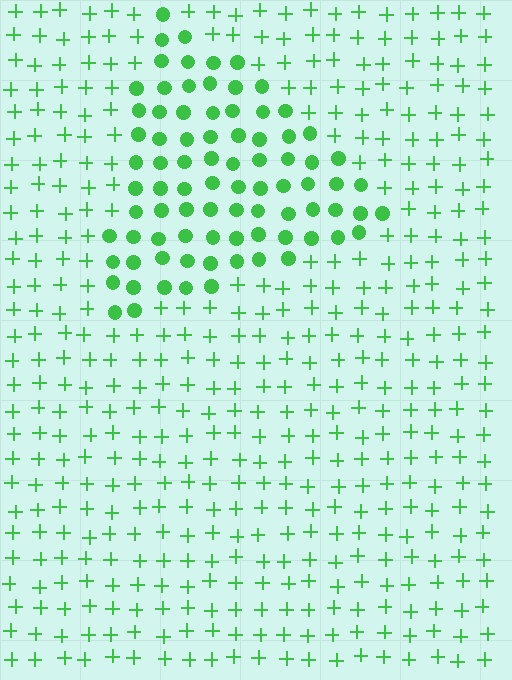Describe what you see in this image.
The image is filled with small green elements arranged in a uniform grid. A triangle-shaped region contains circles, while the surrounding area contains plus signs. The boundary is defined purely by the change in element shape.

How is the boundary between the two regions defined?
The boundary is defined by a change in element shape: circles inside vs. plus signs outside. All elements share the same color and spacing.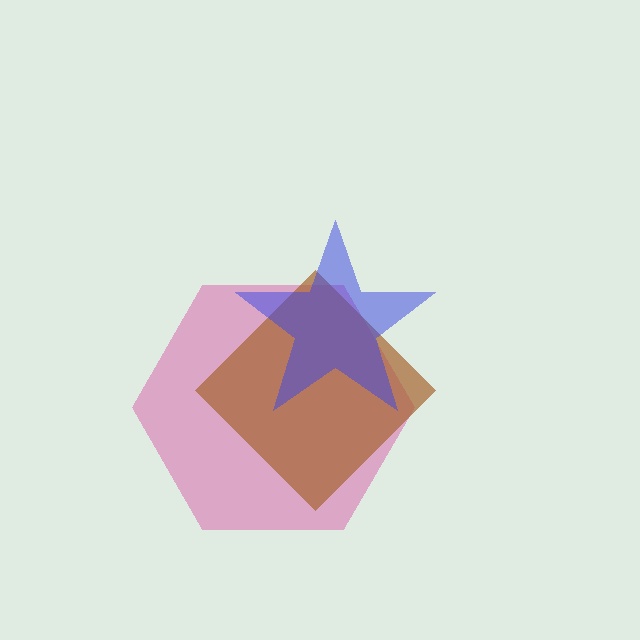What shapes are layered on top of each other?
The layered shapes are: a magenta hexagon, a brown diamond, a blue star.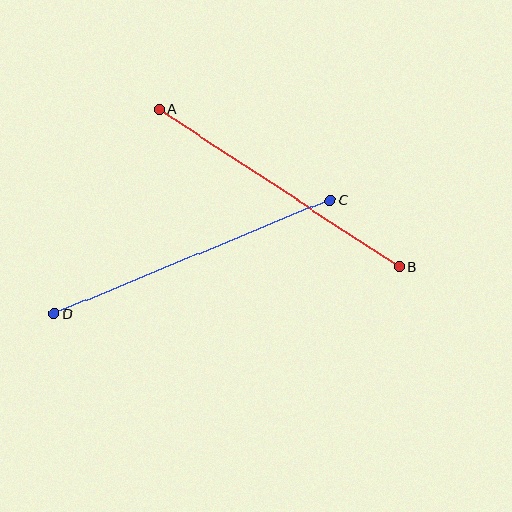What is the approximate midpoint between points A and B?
The midpoint is at approximately (279, 188) pixels.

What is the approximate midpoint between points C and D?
The midpoint is at approximately (192, 257) pixels.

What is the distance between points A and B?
The distance is approximately 287 pixels.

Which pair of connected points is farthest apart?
Points C and D are farthest apart.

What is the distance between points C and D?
The distance is approximately 298 pixels.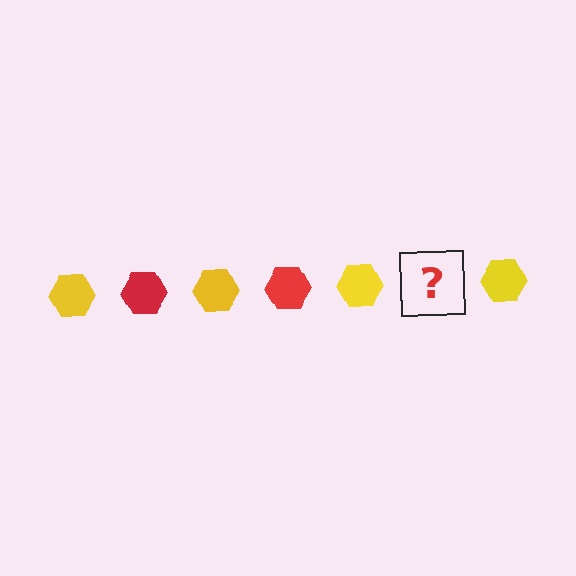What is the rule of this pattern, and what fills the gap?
The rule is that the pattern cycles through yellow, red hexagons. The gap should be filled with a red hexagon.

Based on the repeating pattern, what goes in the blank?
The blank should be a red hexagon.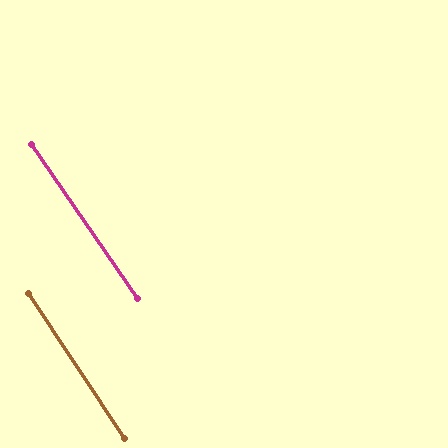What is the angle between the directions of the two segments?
Approximately 1 degree.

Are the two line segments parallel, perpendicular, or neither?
Parallel — their directions differ by only 1.0°.